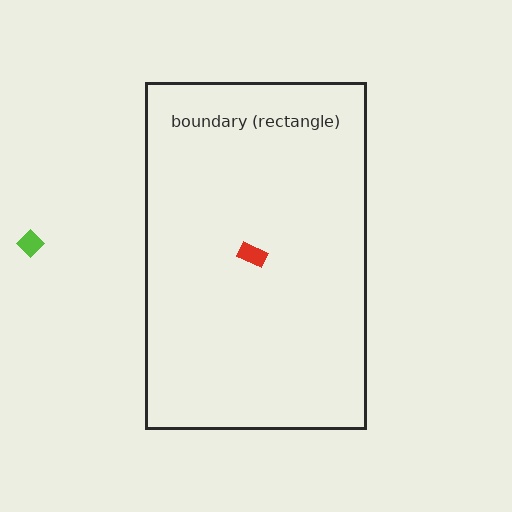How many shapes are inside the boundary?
1 inside, 1 outside.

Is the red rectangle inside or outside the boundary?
Inside.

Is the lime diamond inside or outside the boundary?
Outside.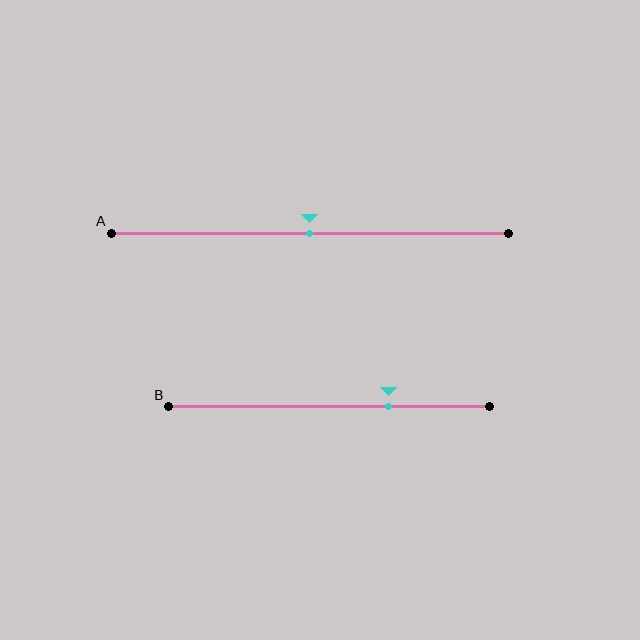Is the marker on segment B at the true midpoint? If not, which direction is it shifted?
No, the marker on segment B is shifted to the right by about 18% of the segment length.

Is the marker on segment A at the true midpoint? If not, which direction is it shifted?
Yes, the marker on segment A is at the true midpoint.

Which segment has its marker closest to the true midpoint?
Segment A has its marker closest to the true midpoint.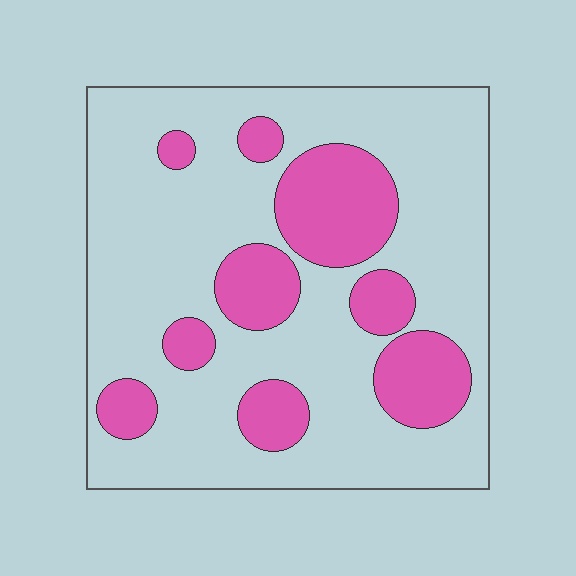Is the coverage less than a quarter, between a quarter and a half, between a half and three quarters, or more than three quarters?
Between a quarter and a half.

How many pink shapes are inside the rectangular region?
9.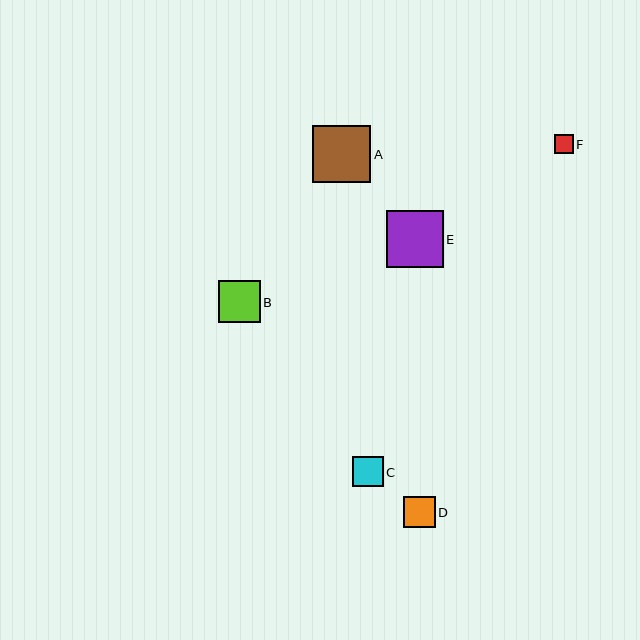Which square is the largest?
Square A is the largest with a size of approximately 58 pixels.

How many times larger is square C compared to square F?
Square C is approximately 1.6 times the size of square F.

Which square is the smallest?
Square F is the smallest with a size of approximately 19 pixels.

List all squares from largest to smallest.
From largest to smallest: A, E, B, D, C, F.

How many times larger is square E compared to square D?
Square E is approximately 1.8 times the size of square D.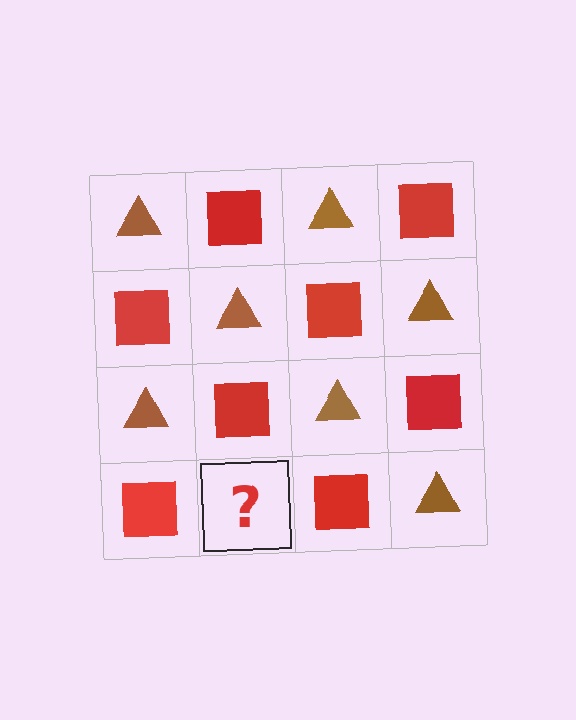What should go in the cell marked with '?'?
The missing cell should contain a brown triangle.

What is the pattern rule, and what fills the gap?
The rule is that it alternates brown triangle and red square in a checkerboard pattern. The gap should be filled with a brown triangle.